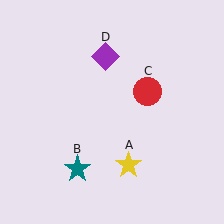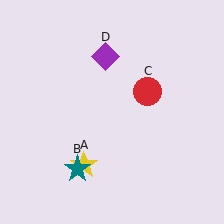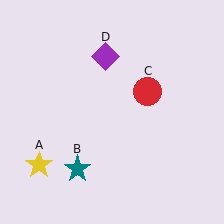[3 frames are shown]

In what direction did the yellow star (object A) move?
The yellow star (object A) moved left.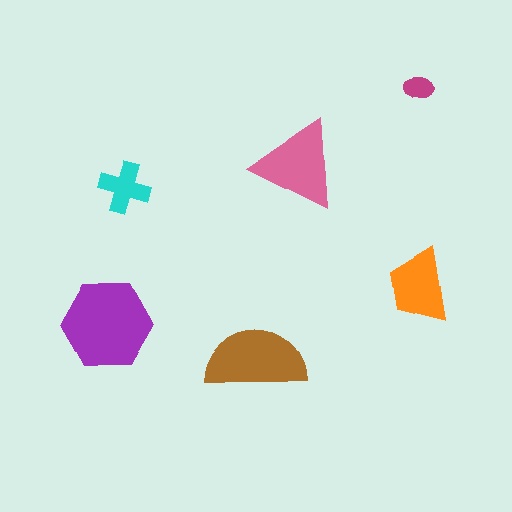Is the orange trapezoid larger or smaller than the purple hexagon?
Smaller.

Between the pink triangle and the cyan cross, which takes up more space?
The pink triangle.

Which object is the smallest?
The magenta ellipse.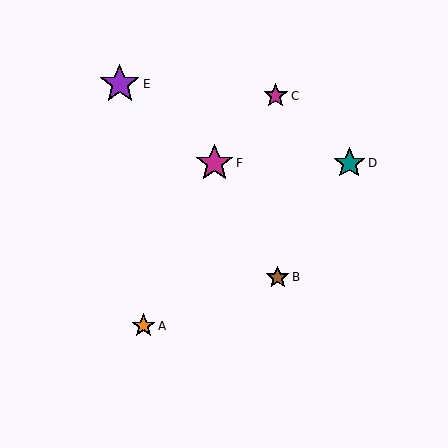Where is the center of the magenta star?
The center of the magenta star is at (276, 96).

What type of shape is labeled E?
Shape E is a purple star.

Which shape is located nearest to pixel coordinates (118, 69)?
The purple star (labeled E) at (120, 84) is nearest to that location.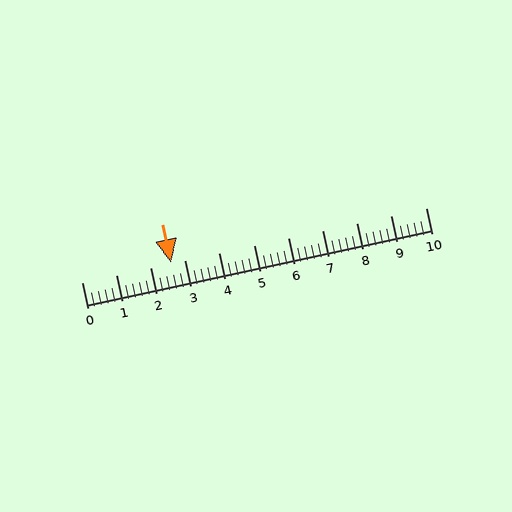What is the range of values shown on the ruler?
The ruler shows values from 0 to 10.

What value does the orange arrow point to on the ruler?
The orange arrow points to approximately 2.6.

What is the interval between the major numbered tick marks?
The major tick marks are spaced 1 units apart.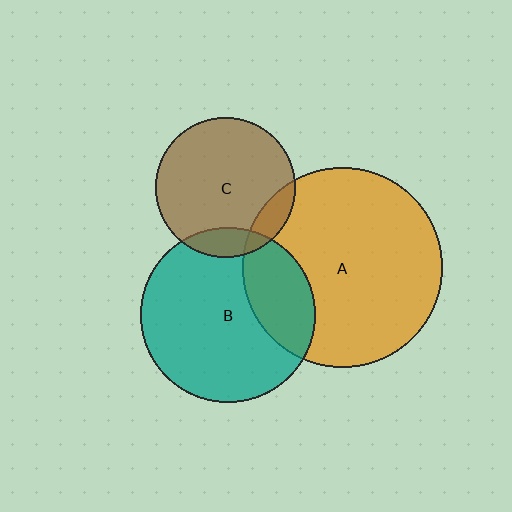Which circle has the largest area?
Circle A (orange).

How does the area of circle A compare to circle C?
Approximately 2.0 times.